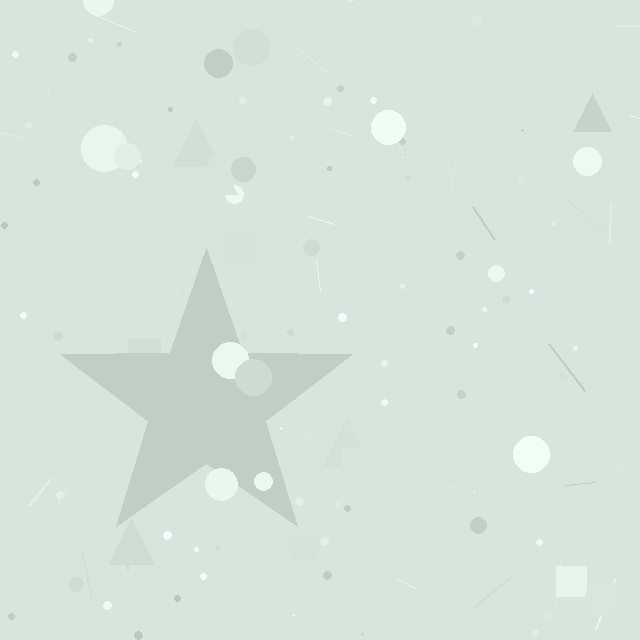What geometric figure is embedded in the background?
A star is embedded in the background.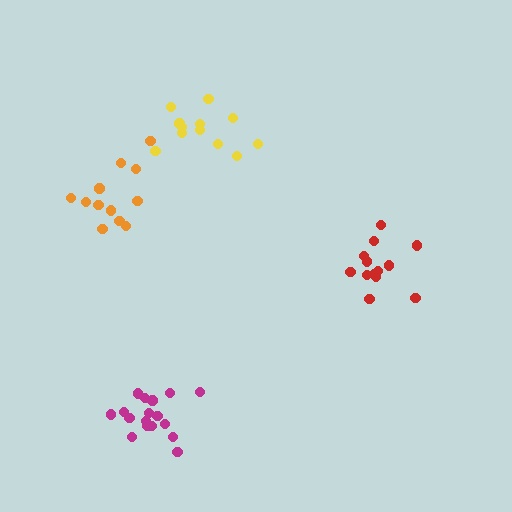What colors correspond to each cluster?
The clusters are colored: magenta, orange, yellow, red.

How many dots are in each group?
Group 1: 17 dots, Group 2: 12 dots, Group 3: 12 dots, Group 4: 13 dots (54 total).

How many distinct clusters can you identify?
There are 4 distinct clusters.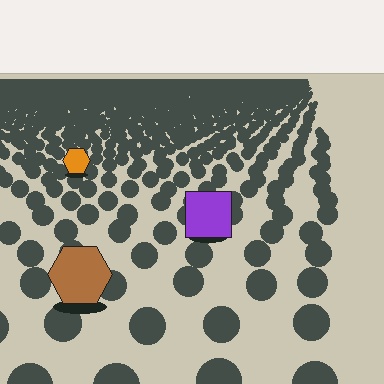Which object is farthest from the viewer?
The orange hexagon is farthest from the viewer. It appears smaller and the ground texture around it is denser.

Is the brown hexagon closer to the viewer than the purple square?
Yes. The brown hexagon is closer — you can tell from the texture gradient: the ground texture is coarser near it.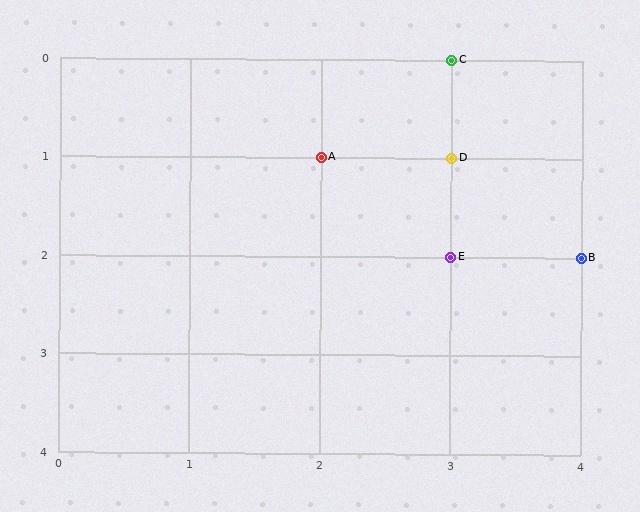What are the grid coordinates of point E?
Point E is at grid coordinates (3, 2).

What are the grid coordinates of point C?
Point C is at grid coordinates (3, 0).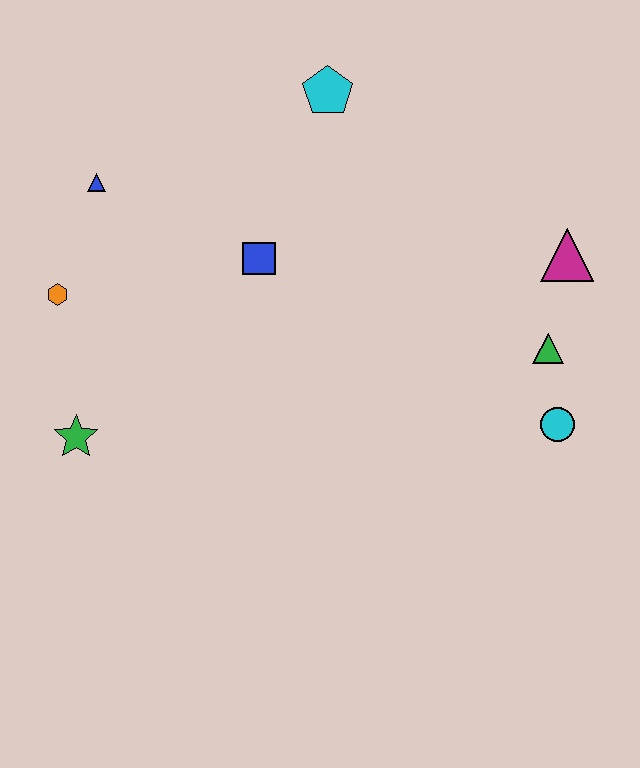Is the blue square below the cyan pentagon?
Yes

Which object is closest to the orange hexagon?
The blue triangle is closest to the orange hexagon.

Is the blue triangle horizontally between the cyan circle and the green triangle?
No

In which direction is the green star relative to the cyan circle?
The green star is to the left of the cyan circle.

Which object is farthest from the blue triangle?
The cyan circle is farthest from the blue triangle.